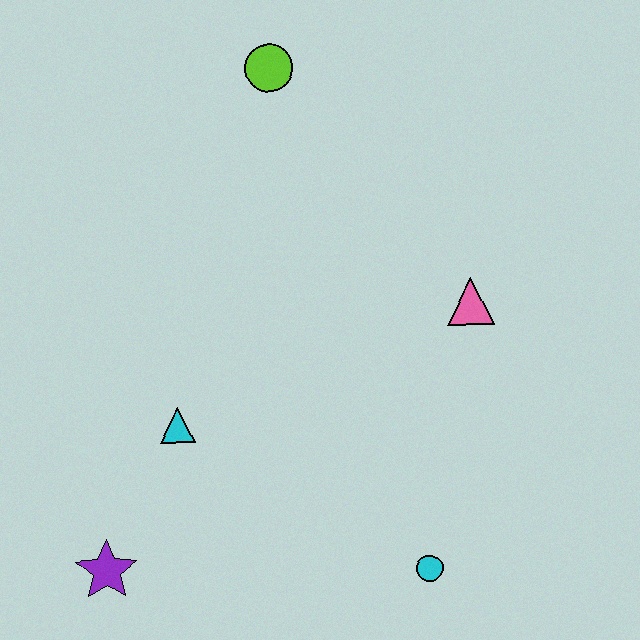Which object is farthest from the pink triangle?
The purple star is farthest from the pink triangle.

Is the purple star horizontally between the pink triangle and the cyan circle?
No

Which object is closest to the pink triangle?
The cyan circle is closest to the pink triangle.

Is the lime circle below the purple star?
No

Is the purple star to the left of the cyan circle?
Yes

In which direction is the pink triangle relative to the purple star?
The pink triangle is to the right of the purple star.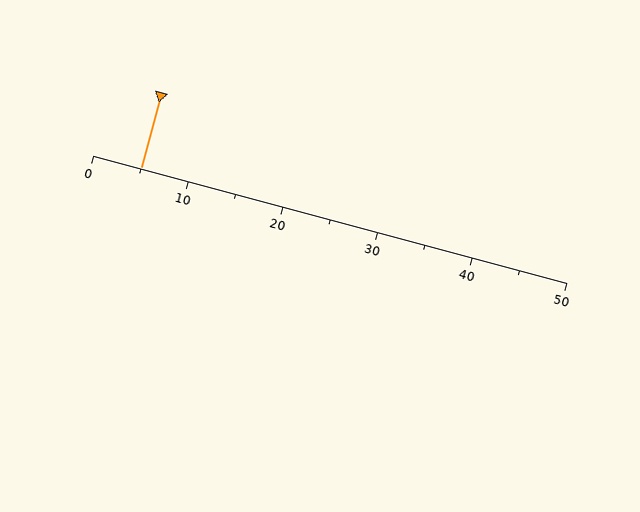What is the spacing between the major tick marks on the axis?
The major ticks are spaced 10 apart.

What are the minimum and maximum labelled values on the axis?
The axis runs from 0 to 50.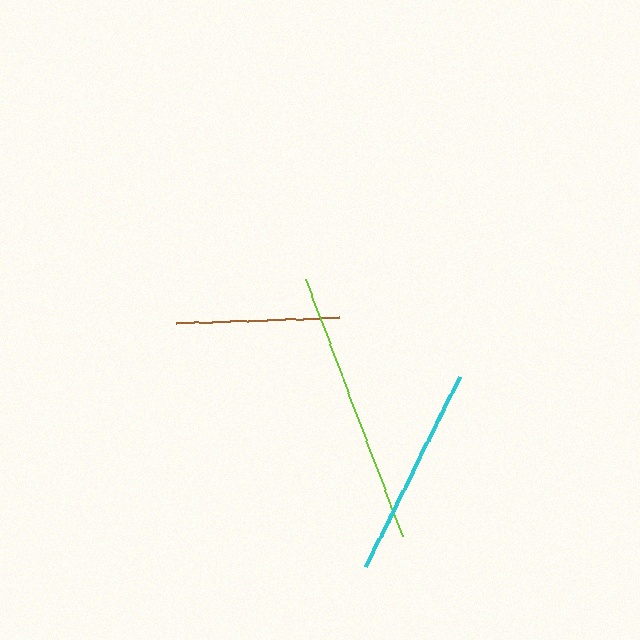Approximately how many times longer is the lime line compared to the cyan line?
The lime line is approximately 1.3 times the length of the cyan line.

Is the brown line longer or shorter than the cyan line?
The cyan line is longer than the brown line.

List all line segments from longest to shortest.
From longest to shortest: lime, cyan, brown.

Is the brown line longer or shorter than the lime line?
The lime line is longer than the brown line.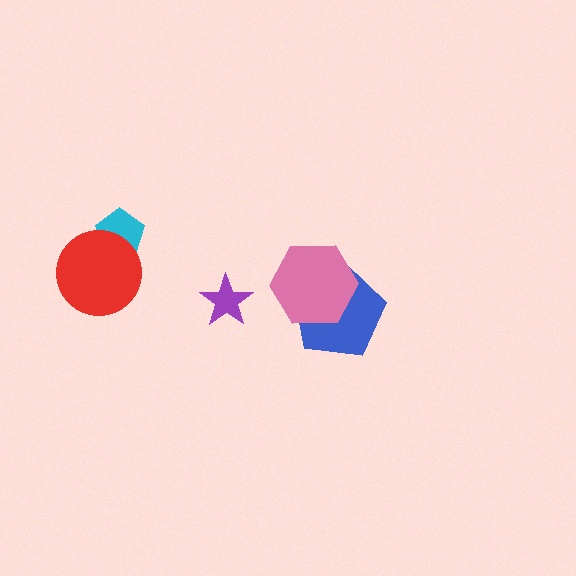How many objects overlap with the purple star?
0 objects overlap with the purple star.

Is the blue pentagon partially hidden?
Yes, it is partially covered by another shape.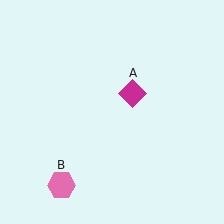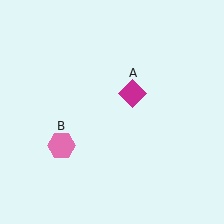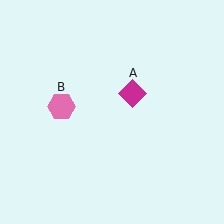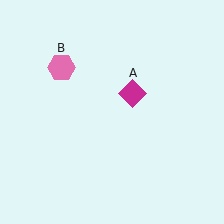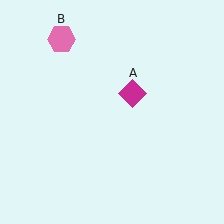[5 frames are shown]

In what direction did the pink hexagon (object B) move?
The pink hexagon (object B) moved up.